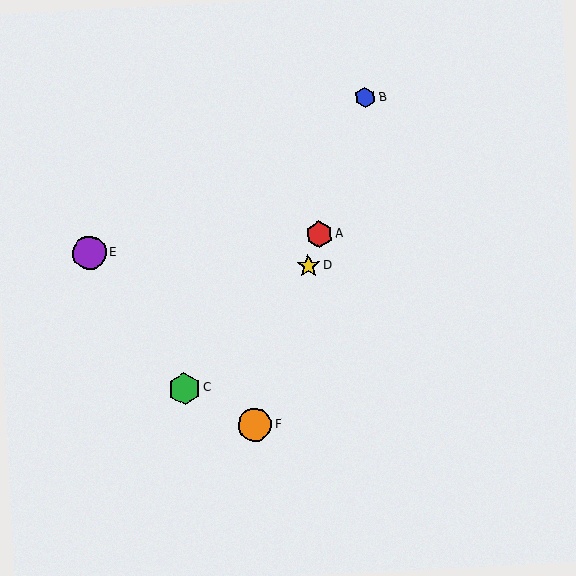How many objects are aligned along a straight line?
4 objects (A, B, D, F) are aligned along a straight line.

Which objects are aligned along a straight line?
Objects A, B, D, F are aligned along a straight line.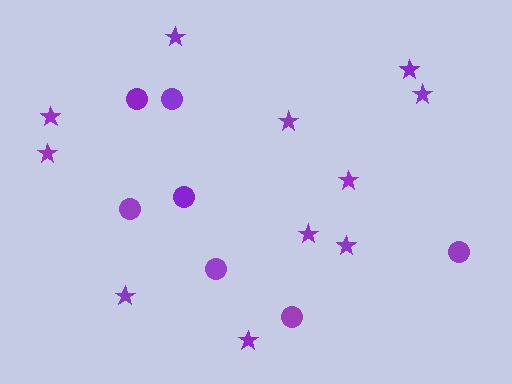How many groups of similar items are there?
There are 2 groups: one group of circles (7) and one group of stars (11).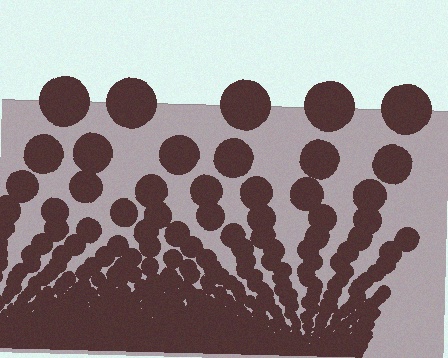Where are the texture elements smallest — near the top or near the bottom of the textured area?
Near the bottom.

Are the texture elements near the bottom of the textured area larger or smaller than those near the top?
Smaller. The gradient is inverted — elements near the bottom are smaller and denser.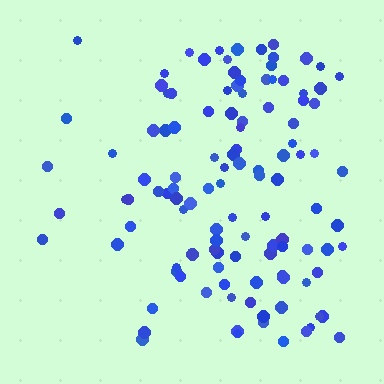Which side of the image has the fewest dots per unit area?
The left.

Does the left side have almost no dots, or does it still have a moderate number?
Still a moderate number, just noticeably fewer than the right.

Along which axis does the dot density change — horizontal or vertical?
Horizontal.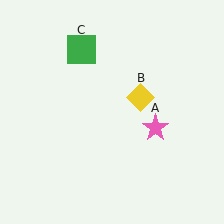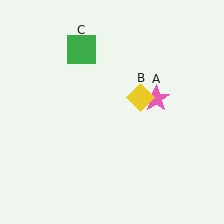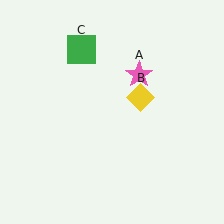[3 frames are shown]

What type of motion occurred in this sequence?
The pink star (object A) rotated counterclockwise around the center of the scene.